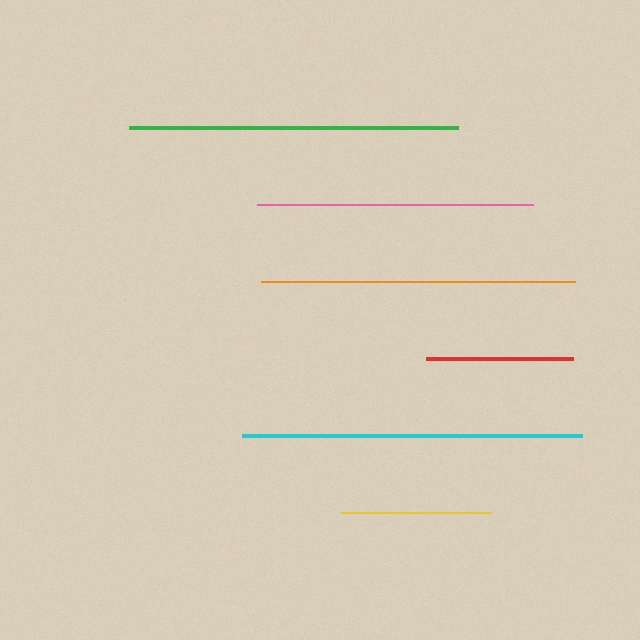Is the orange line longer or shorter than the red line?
The orange line is longer than the red line.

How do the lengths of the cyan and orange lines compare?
The cyan and orange lines are approximately the same length.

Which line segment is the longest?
The cyan line is the longest at approximately 340 pixels.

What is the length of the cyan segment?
The cyan segment is approximately 340 pixels long.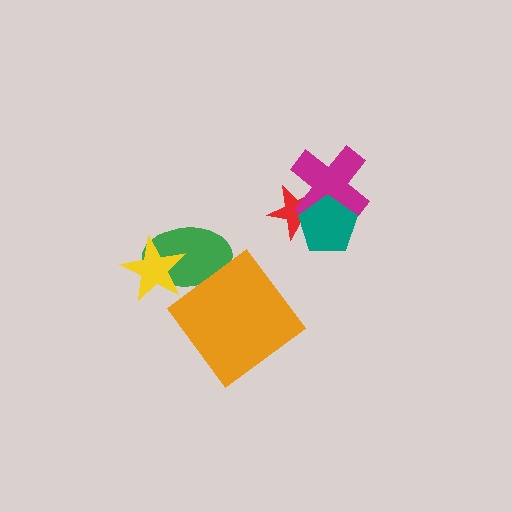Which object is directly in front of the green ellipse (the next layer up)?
The yellow star is directly in front of the green ellipse.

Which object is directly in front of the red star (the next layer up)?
The magenta cross is directly in front of the red star.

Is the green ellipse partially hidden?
Yes, it is partially covered by another shape.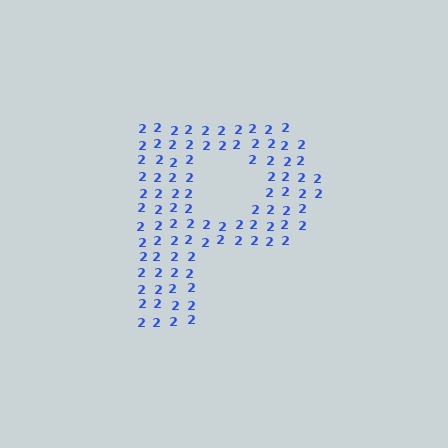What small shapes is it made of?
It is made of small digit 2's.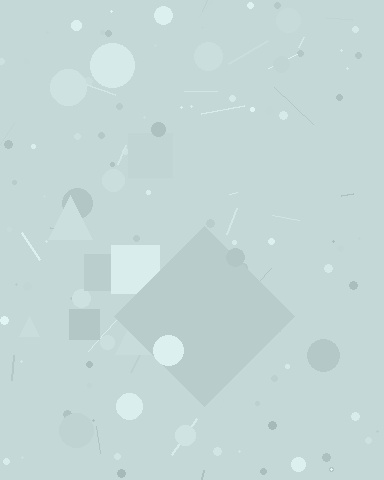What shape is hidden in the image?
A diamond is hidden in the image.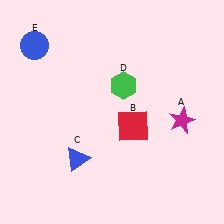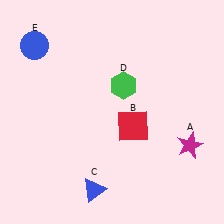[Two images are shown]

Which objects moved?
The objects that moved are: the magenta star (A), the blue triangle (C).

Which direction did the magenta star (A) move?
The magenta star (A) moved down.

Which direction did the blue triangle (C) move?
The blue triangle (C) moved down.